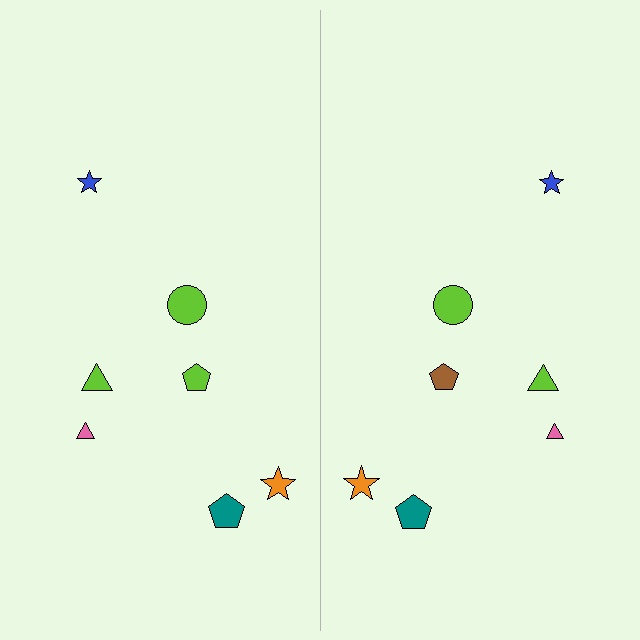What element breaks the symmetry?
The brown pentagon on the right side breaks the symmetry — its mirror counterpart is lime.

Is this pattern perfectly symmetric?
No, the pattern is not perfectly symmetric. The brown pentagon on the right side breaks the symmetry — its mirror counterpart is lime.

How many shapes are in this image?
There are 14 shapes in this image.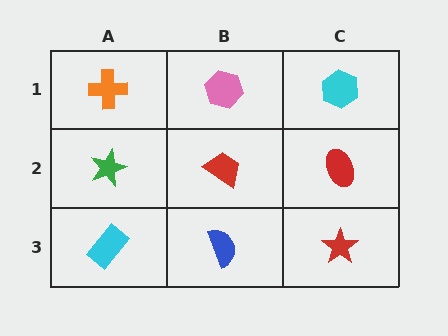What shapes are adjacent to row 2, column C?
A cyan hexagon (row 1, column C), a red star (row 3, column C), a red trapezoid (row 2, column B).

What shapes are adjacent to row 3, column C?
A red ellipse (row 2, column C), a blue semicircle (row 3, column B).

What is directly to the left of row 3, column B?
A cyan rectangle.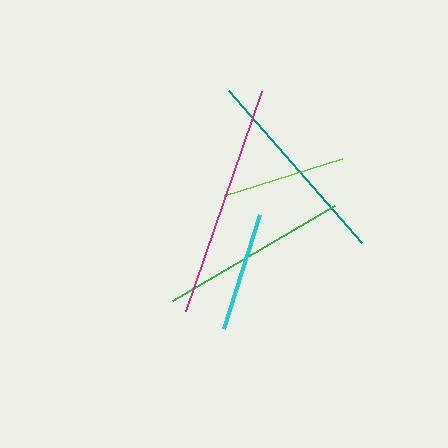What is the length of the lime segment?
The lime segment is approximately 123 pixels long.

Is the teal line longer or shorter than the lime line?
The teal line is longer than the lime line.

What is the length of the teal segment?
The teal segment is approximately 203 pixels long.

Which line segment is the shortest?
The cyan line is the shortest at approximately 120 pixels.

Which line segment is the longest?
The magenta line is the longest at approximately 232 pixels.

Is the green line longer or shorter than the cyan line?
The green line is longer than the cyan line.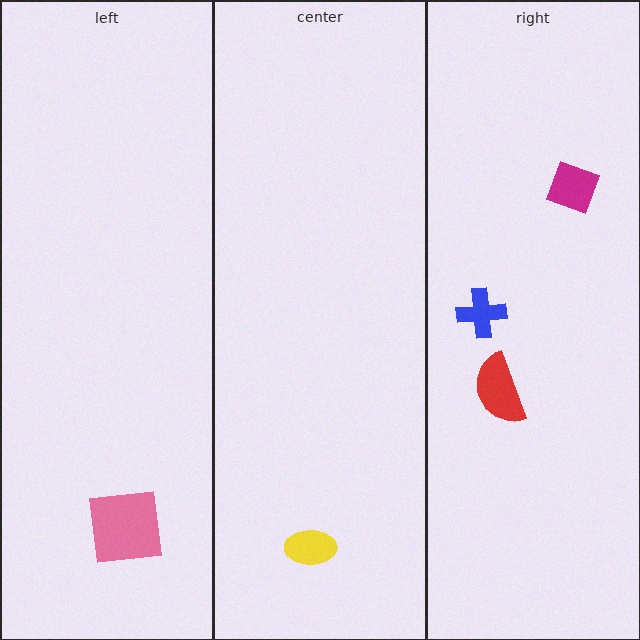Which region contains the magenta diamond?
The right region.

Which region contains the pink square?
The left region.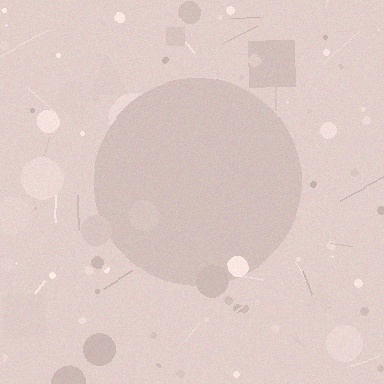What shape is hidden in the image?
A circle is hidden in the image.